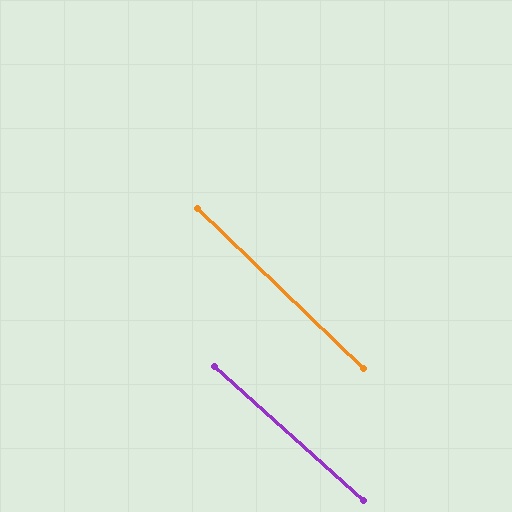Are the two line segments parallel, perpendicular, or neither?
Parallel — their directions differ by only 1.9°.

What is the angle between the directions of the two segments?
Approximately 2 degrees.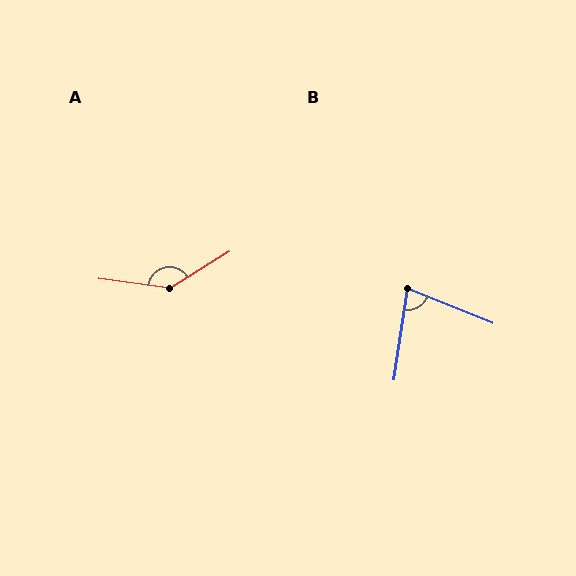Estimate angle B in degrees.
Approximately 77 degrees.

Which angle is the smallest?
B, at approximately 77 degrees.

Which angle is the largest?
A, at approximately 141 degrees.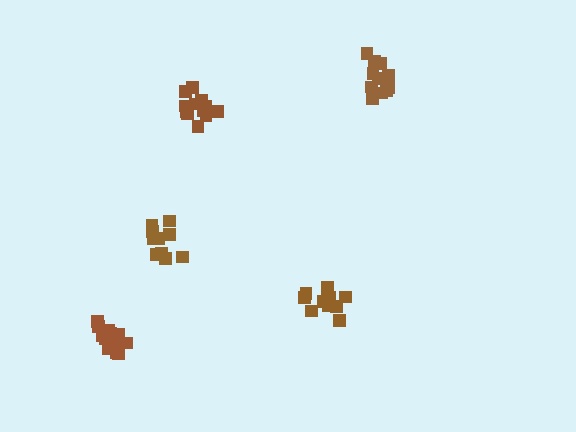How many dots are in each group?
Group 1: 11 dots, Group 2: 10 dots, Group 3: 14 dots, Group 4: 14 dots, Group 5: 11 dots (60 total).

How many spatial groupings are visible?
There are 5 spatial groupings.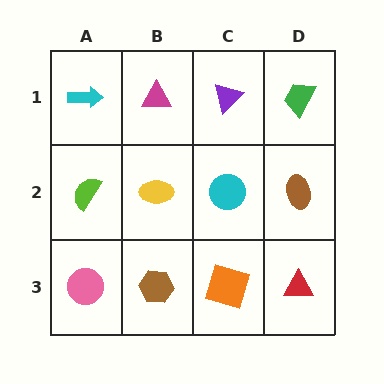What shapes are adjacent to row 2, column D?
A green trapezoid (row 1, column D), a red triangle (row 3, column D), a cyan circle (row 2, column C).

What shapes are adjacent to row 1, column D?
A brown ellipse (row 2, column D), a purple triangle (row 1, column C).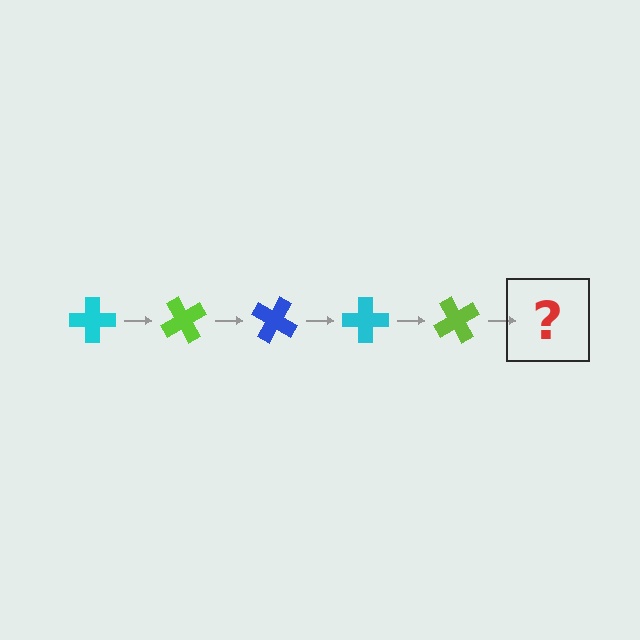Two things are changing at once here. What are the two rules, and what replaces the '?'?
The two rules are that it rotates 60 degrees each step and the color cycles through cyan, lime, and blue. The '?' should be a blue cross, rotated 300 degrees from the start.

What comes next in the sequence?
The next element should be a blue cross, rotated 300 degrees from the start.